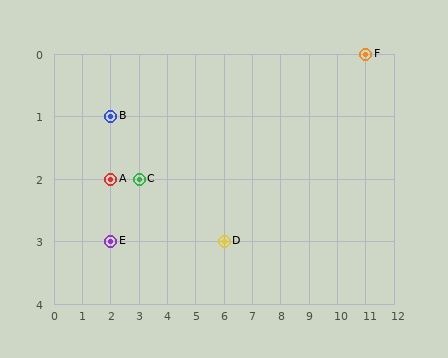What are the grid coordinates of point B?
Point B is at grid coordinates (2, 1).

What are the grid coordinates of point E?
Point E is at grid coordinates (2, 3).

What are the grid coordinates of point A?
Point A is at grid coordinates (2, 2).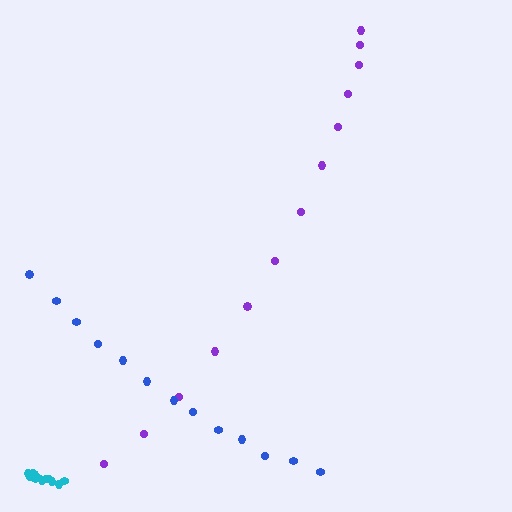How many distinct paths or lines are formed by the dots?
There are 3 distinct paths.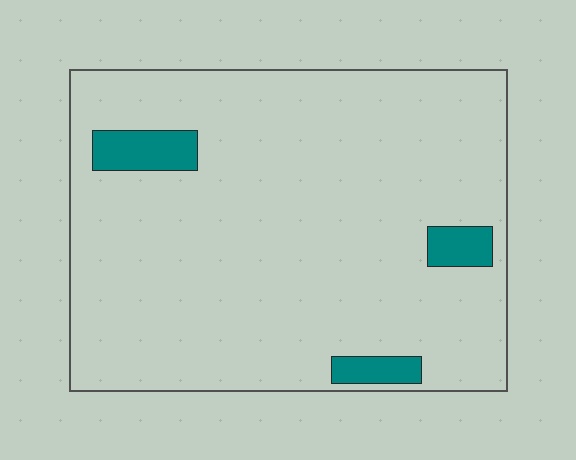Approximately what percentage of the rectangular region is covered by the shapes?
Approximately 5%.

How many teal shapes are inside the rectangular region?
3.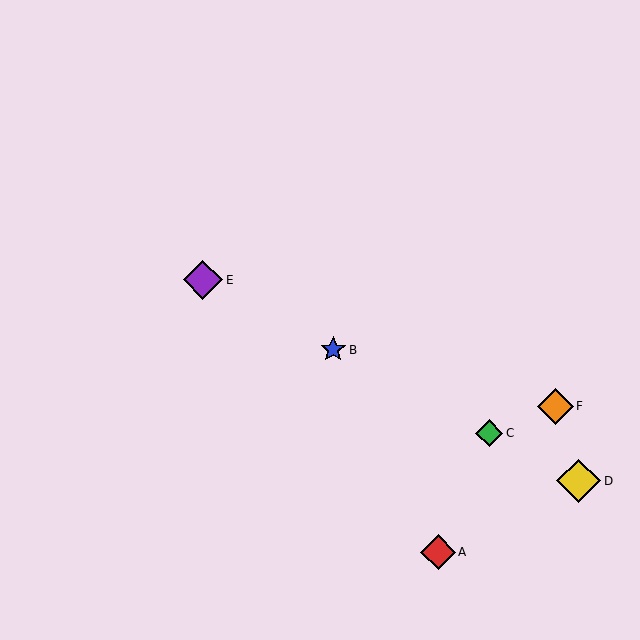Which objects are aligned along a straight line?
Objects B, C, D, E are aligned along a straight line.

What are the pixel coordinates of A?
Object A is at (438, 552).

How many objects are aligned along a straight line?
4 objects (B, C, D, E) are aligned along a straight line.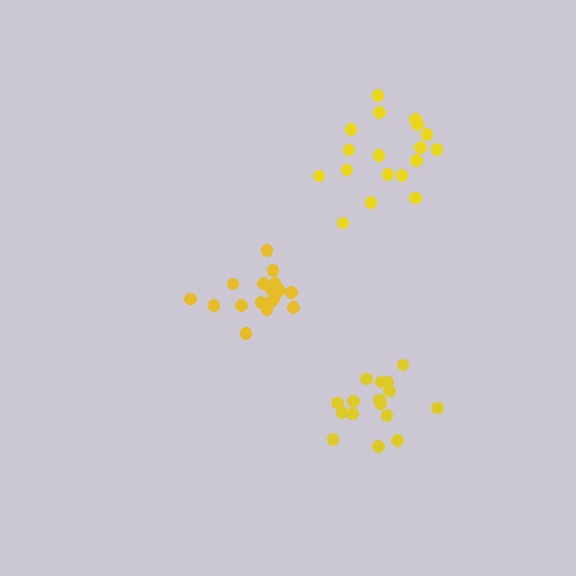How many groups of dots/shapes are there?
There are 3 groups.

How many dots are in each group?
Group 1: 17 dots, Group 2: 16 dots, Group 3: 18 dots (51 total).